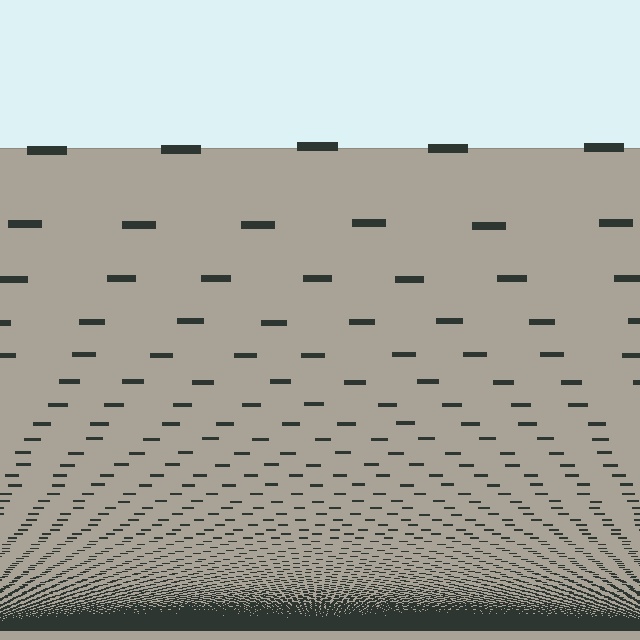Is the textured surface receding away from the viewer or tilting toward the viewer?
The surface appears to tilt toward the viewer. Texture elements get larger and sparser toward the top.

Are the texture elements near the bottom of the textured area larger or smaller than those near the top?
Smaller. The gradient is inverted — elements near the bottom are smaller and denser.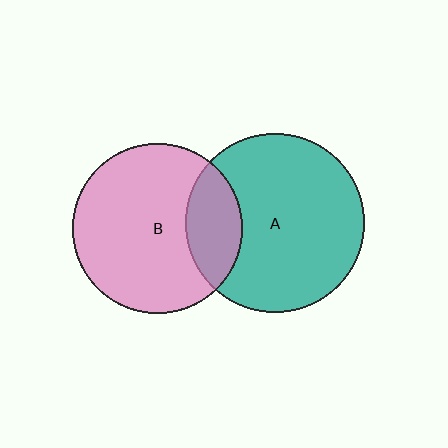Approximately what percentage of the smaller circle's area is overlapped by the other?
Approximately 20%.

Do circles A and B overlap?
Yes.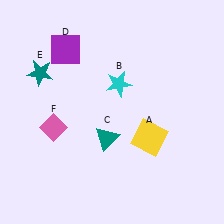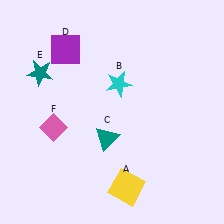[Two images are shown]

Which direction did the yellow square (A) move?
The yellow square (A) moved down.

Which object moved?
The yellow square (A) moved down.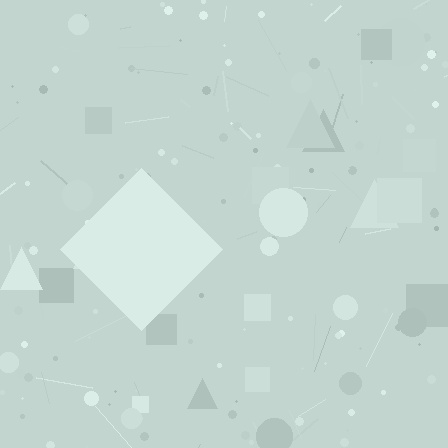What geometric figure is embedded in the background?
A diamond is embedded in the background.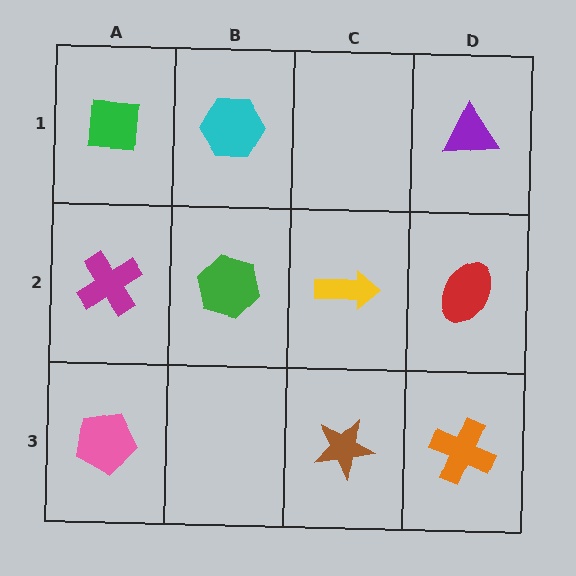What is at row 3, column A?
A pink pentagon.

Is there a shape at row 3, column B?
No, that cell is empty.